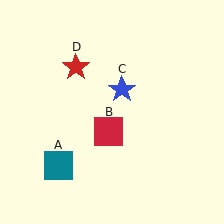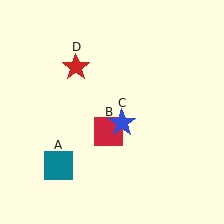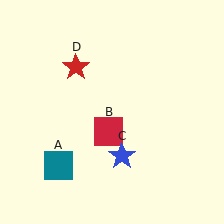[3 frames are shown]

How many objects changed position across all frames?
1 object changed position: blue star (object C).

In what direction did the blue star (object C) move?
The blue star (object C) moved down.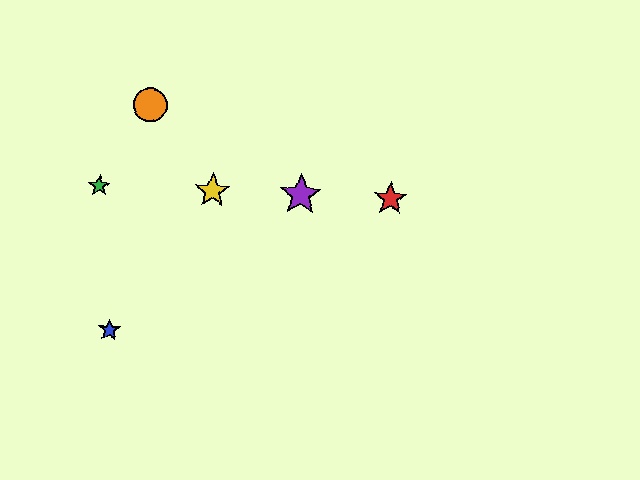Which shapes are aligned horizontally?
The red star, the green star, the yellow star, the purple star are aligned horizontally.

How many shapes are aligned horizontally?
4 shapes (the red star, the green star, the yellow star, the purple star) are aligned horizontally.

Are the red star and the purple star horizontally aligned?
Yes, both are at y≈199.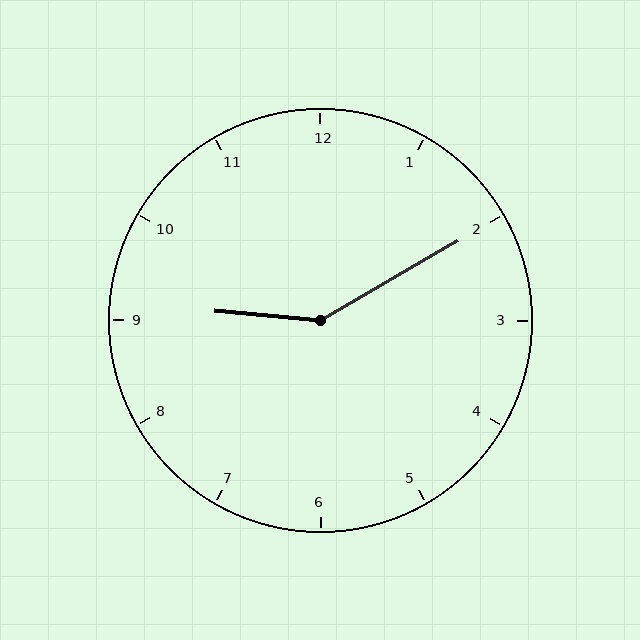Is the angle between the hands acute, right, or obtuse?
It is obtuse.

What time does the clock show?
9:10.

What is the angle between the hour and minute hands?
Approximately 145 degrees.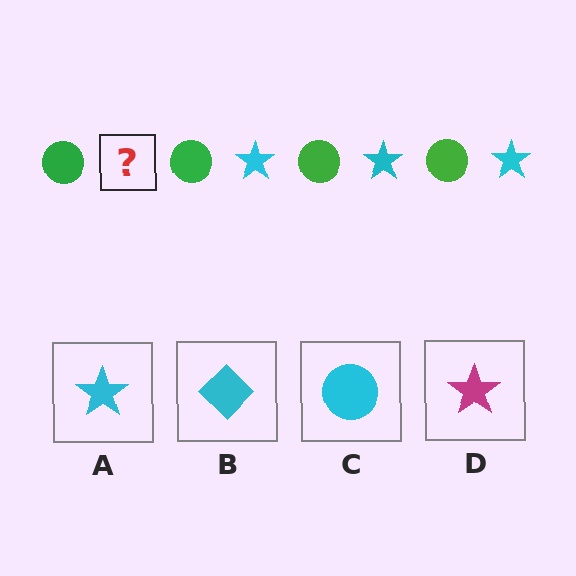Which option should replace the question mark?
Option A.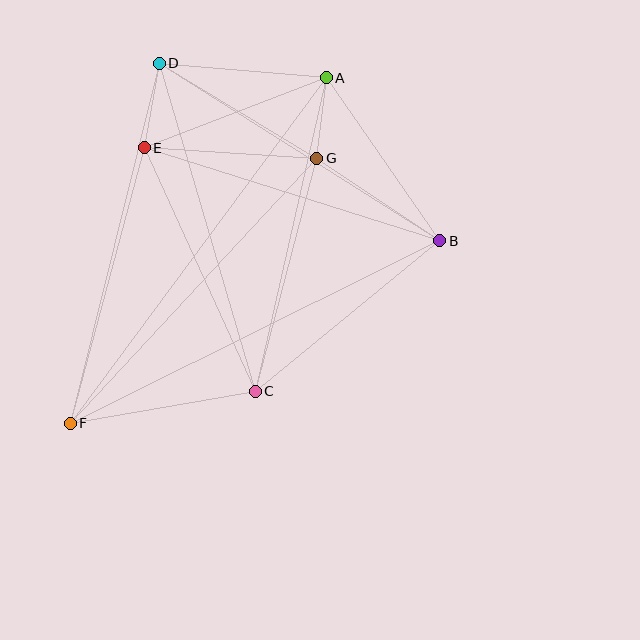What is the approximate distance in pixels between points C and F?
The distance between C and F is approximately 188 pixels.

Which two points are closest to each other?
Points A and G are closest to each other.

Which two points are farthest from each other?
Points A and F are farthest from each other.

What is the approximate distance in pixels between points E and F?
The distance between E and F is approximately 286 pixels.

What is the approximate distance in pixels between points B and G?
The distance between B and G is approximately 148 pixels.